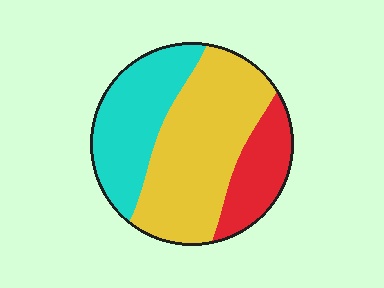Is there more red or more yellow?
Yellow.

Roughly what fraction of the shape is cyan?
Cyan covers 31% of the shape.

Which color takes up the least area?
Red, at roughly 20%.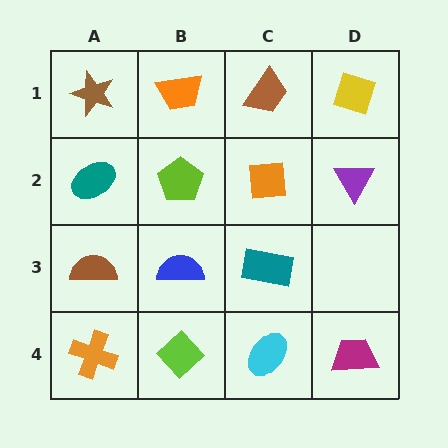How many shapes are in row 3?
3 shapes.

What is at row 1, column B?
An orange trapezoid.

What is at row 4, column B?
A lime diamond.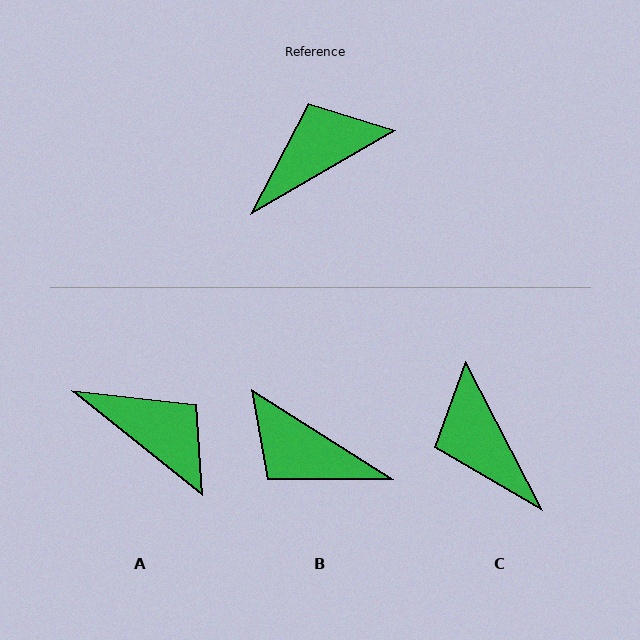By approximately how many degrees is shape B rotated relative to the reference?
Approximately 117 degrees counter-clockwise.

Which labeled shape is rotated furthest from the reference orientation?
B, about 117 degrees away.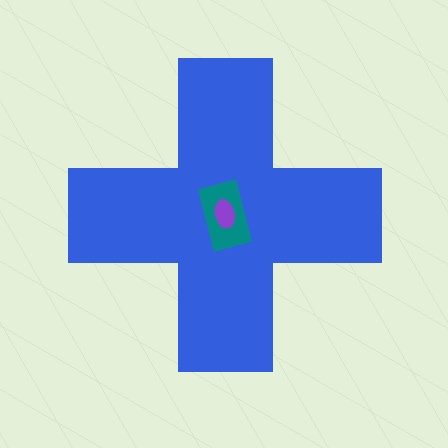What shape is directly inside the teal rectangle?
The purple ellipse.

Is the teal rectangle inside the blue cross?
Yes.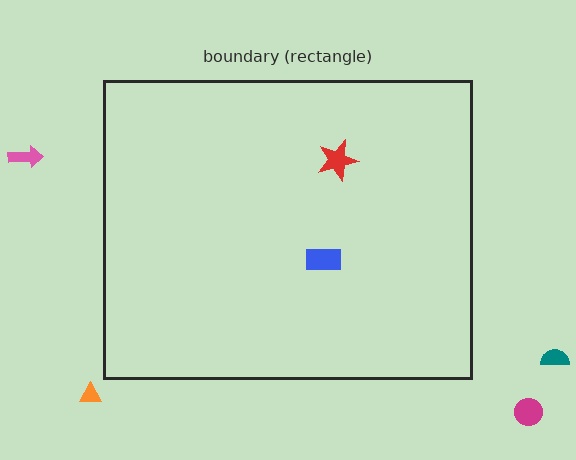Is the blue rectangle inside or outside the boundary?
Inside.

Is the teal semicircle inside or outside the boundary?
Outside.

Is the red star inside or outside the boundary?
Inside.